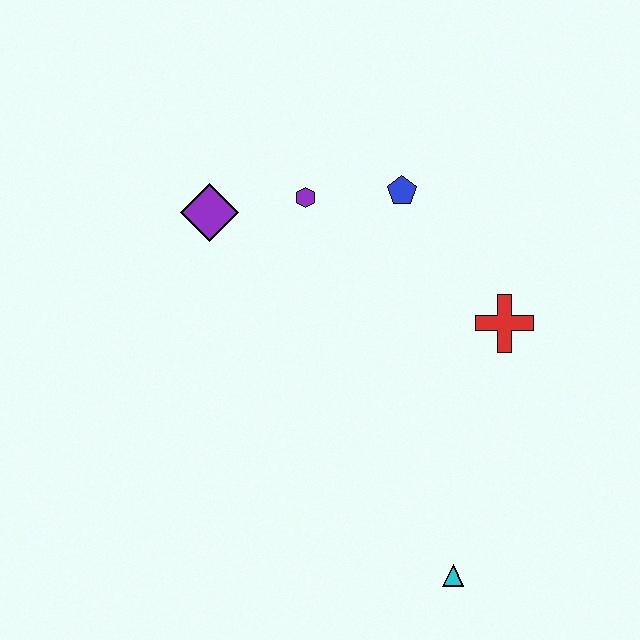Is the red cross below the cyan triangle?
No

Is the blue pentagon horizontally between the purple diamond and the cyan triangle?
Yes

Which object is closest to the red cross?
The blue pentagon is closest to the red cross.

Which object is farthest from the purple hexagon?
The cyan triangle is farthest from the purple hexagon.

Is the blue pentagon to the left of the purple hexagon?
No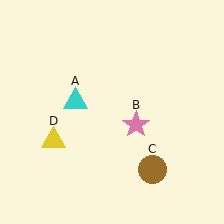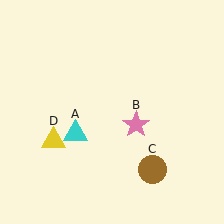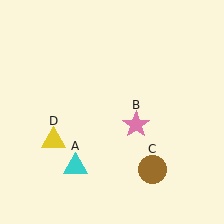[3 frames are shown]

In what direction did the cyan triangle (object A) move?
The cyan triangle (object A) moved down.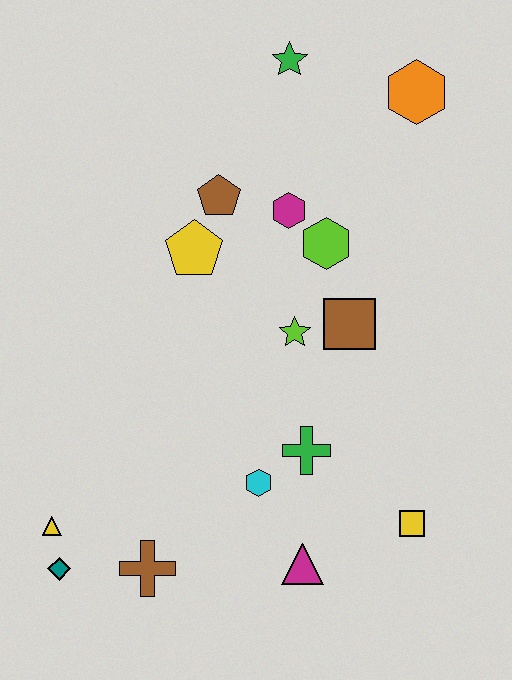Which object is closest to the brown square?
The lime star is closest to the brown square.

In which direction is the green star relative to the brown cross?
The green star is above the brown cross.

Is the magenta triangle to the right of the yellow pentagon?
Yes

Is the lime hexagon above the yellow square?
Yes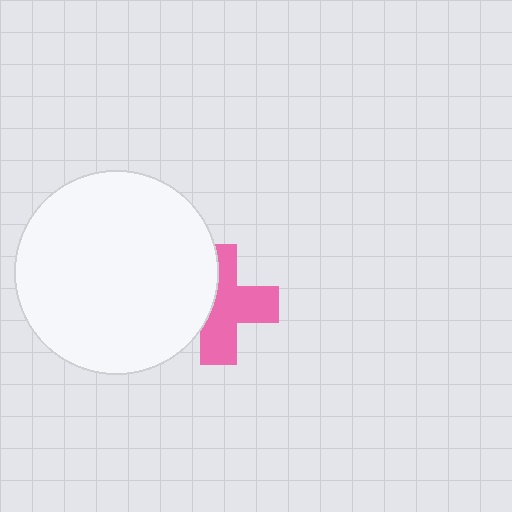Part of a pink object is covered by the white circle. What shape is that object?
It is a cross.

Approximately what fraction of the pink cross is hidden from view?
Roughly 37% of the pink cross is hidden behind the white circle.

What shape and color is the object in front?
The object in front is a white circle.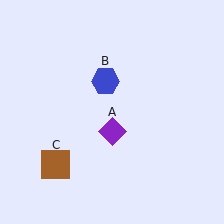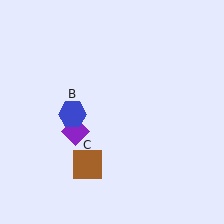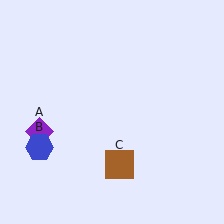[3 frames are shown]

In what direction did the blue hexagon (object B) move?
The blue hexagon (object B) moved down and to the left.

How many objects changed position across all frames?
3 objects changed position: purple diamond (object A), blue hexagon (object B), brown square (object C).